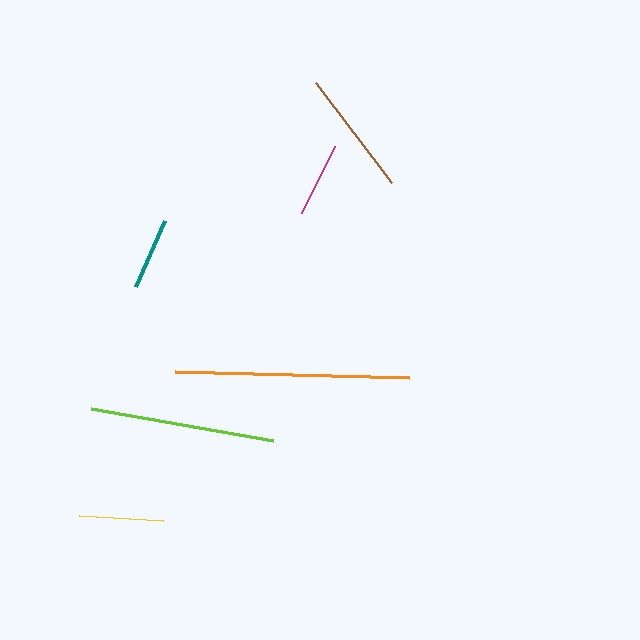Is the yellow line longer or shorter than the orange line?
The orange line is longer than the yellow line.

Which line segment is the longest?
The orange line is the longest at approximately 234 pixels.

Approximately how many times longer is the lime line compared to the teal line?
The lime line is approximately 2.6 times the length of the teal line.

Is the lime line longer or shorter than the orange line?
The orange line is longer than the lime line.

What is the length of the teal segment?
The teal segment is approximately 71 pixels long.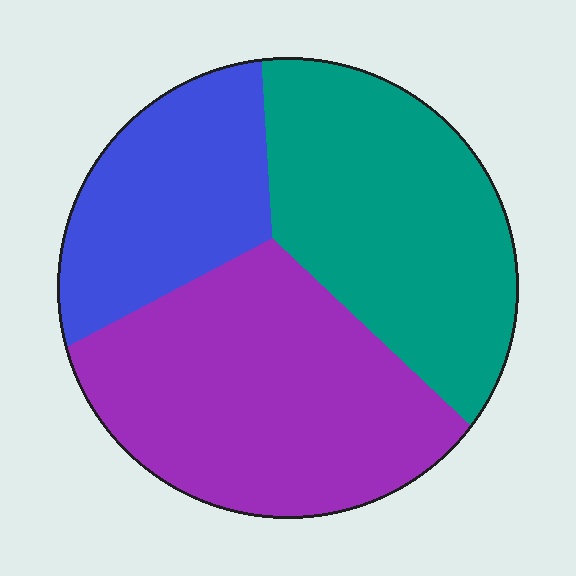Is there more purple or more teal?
Purple.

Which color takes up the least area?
Blue, at roughly 25%.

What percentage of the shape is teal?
Teal covers 36% of the shape.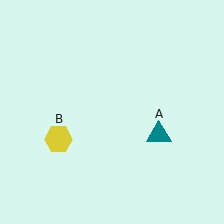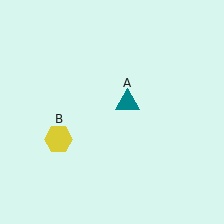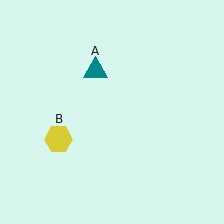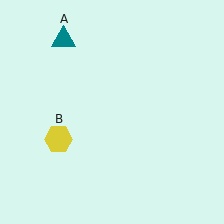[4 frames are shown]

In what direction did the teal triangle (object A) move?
The teal triangle (object A) moved up and to the left.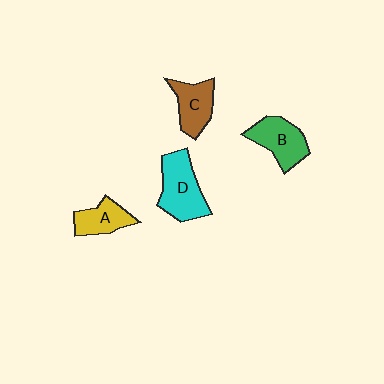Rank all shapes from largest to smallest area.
From largest to smallest: D (cyan), B (green), C (brown), A (yellow).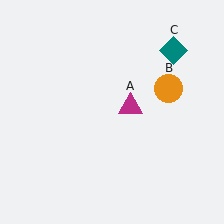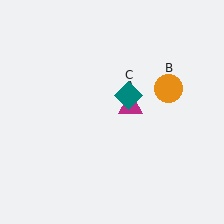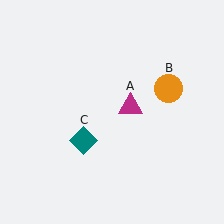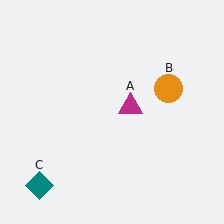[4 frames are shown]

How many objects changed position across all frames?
1 object changed position: teal diamond (object C).